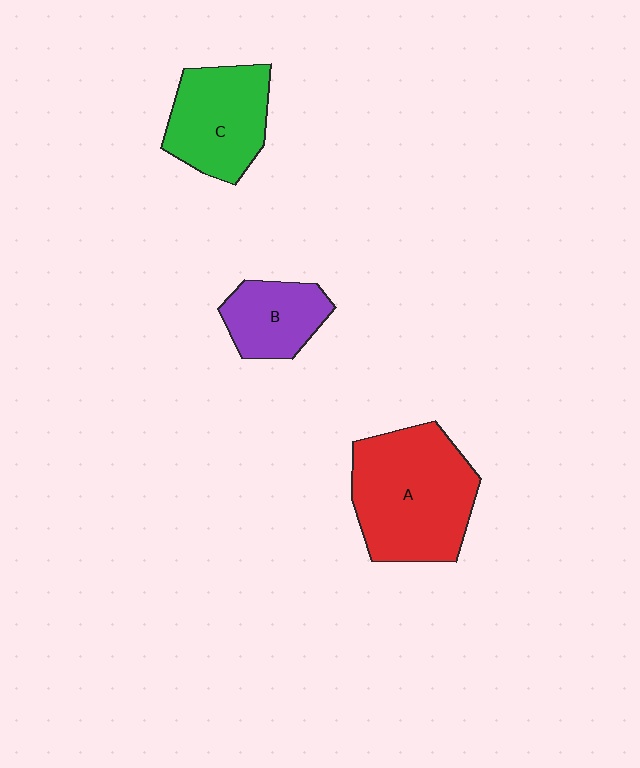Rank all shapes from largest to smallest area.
From largest to smallest: A (red), C (green), B (purple).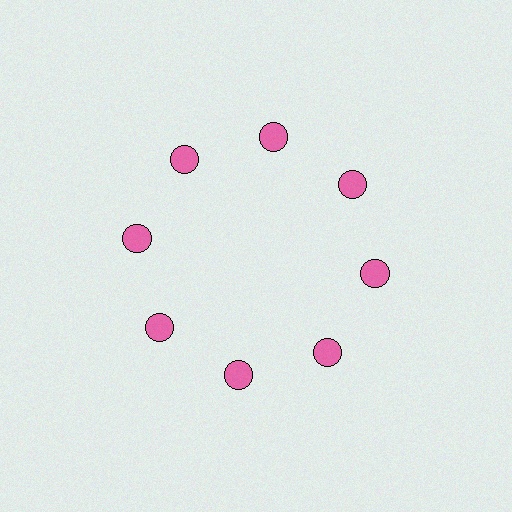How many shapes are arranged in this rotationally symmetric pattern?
There are 8 shapes, arranged in 8 groups of 1.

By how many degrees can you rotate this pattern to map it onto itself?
The pattern maps onto itself every 45 degrees of rotation.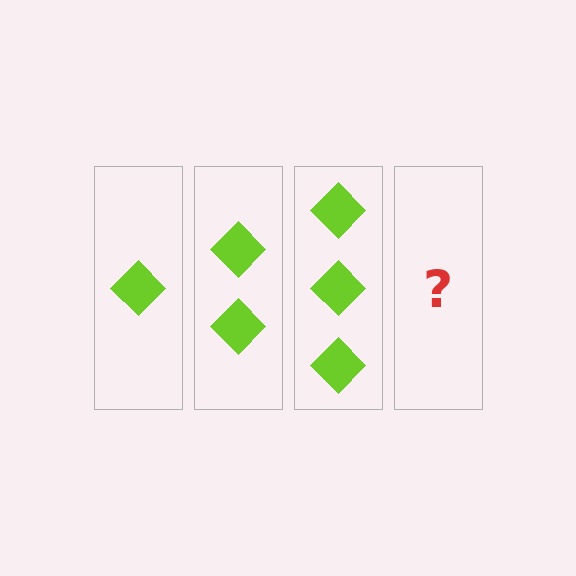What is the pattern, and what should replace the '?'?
The pattern is that each step adds one more diamond. The '?' should be 4 diamonds.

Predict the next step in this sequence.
The next step is 4 diamonds.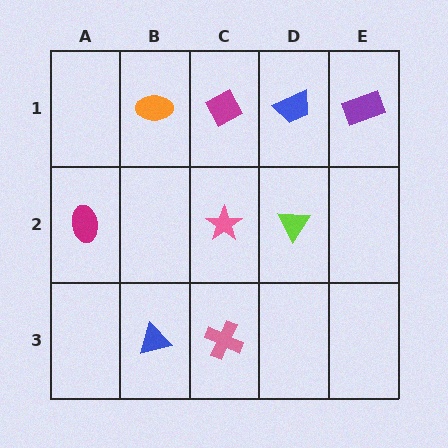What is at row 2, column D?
A lime triangle.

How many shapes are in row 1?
4 shapes.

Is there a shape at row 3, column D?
No, that cell is empty.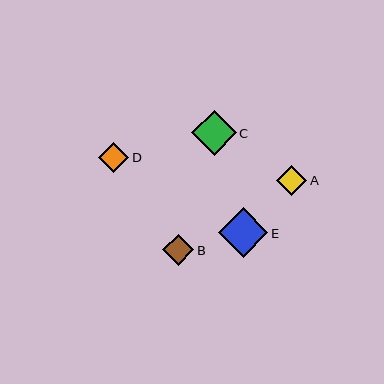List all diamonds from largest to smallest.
From largest to smallest: E, C, B, A, D.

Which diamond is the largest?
Diamond E is the largest with a size of approximately 50 pixels.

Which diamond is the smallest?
Diamond D is the smallest with a size of approximately 30 pixels.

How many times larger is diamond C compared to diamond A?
Diamond C is approximately 1.5 times the size of diamond A.